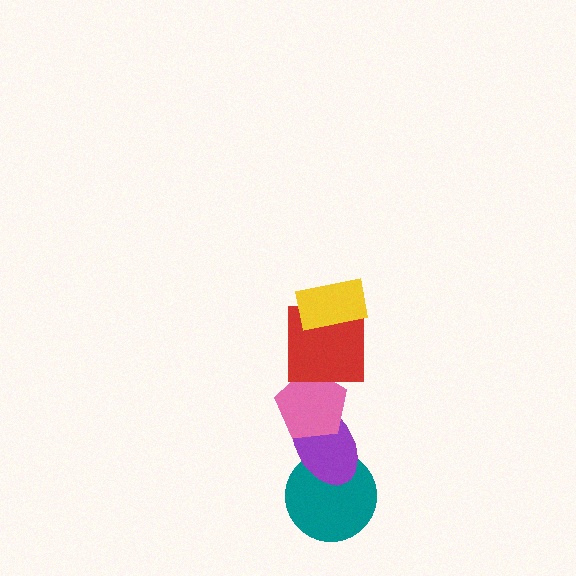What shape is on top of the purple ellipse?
The pink pentagon is on top of the purple ellipse.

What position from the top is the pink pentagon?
The pink pentagon is 3rd from the top.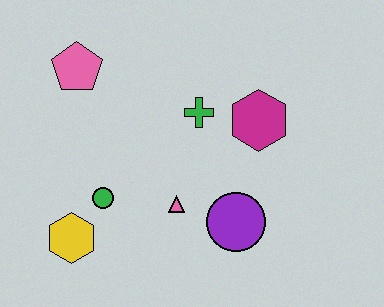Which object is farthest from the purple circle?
The pink pentagon is farthest from the purple circle.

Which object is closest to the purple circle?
The pink triangle is closest to the purple circle.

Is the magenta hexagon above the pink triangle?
Yes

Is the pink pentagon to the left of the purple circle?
Yes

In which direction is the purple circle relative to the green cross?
The purple circle is below the green cross.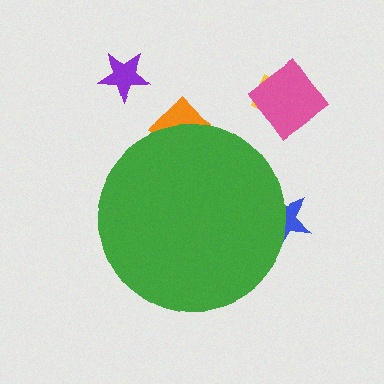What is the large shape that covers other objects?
A green circle.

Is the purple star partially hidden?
No, the purple star is fully visible.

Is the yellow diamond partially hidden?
No, the yellow diamond is fully visible.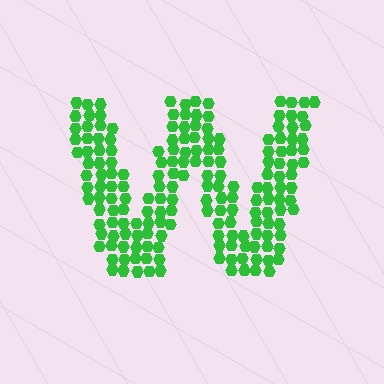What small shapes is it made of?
It is made of small hexagons.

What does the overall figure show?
The overall figure shows the letter W.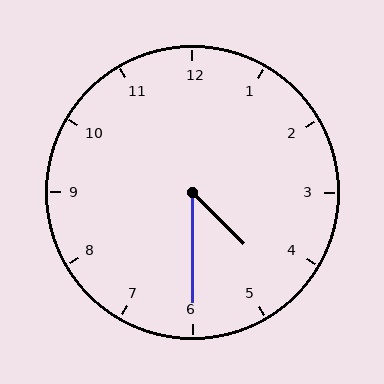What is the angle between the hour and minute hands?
Approximately 45 degrees.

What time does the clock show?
4:30.